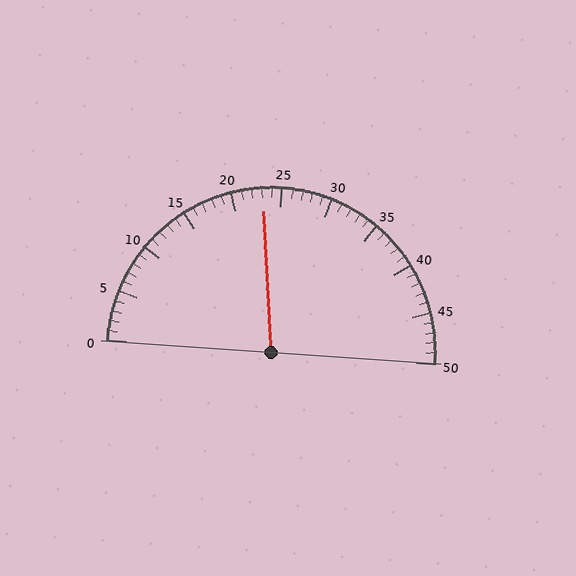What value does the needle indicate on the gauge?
The needle indicates approximately 23.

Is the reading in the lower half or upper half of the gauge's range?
The reading is in the lower half of the range (0 to 50).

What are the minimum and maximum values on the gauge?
The gauge ranges from 0 to 50.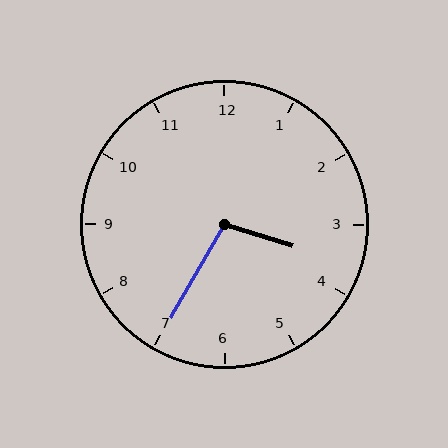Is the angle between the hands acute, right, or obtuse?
It is obtuse.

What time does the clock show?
3:35.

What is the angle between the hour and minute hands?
Approximately 102 degrees.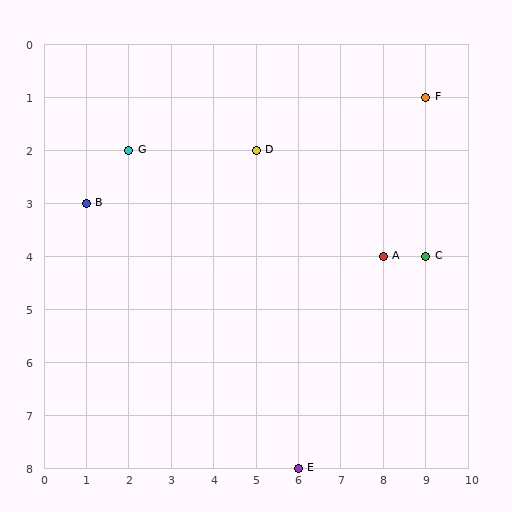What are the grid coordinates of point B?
Point B is at grid coordinates (1, 3).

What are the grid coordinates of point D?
Point D is at grid coordinates (5, 2).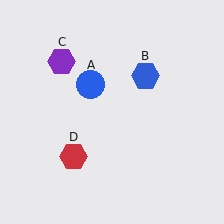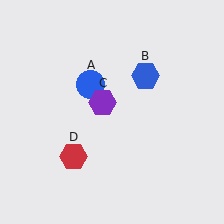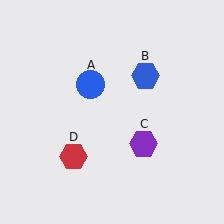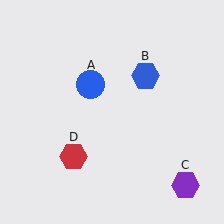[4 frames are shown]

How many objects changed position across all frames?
1 object changed position: purple hexagon (object C).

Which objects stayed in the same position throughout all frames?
Blue circle (object A) and blue hexagon (object B) and red hexagon (object D) remained stationary.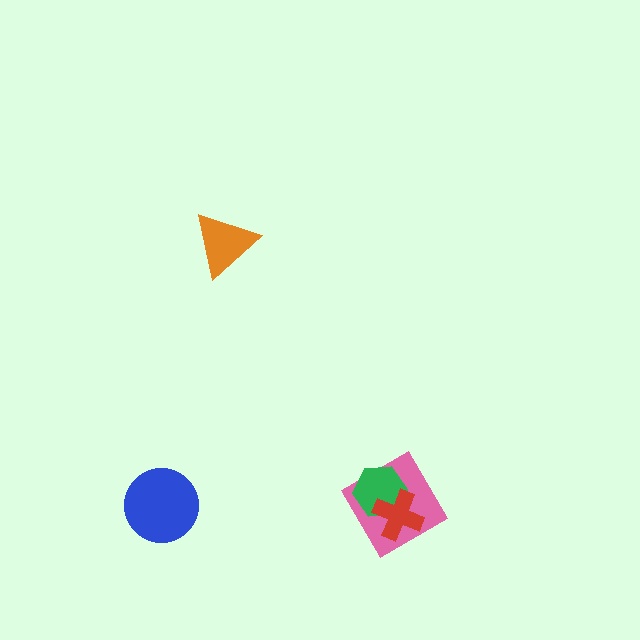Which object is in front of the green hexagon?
The red cross is in front of the green hexagon.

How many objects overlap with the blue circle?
0 objects overlap with the blue circle.